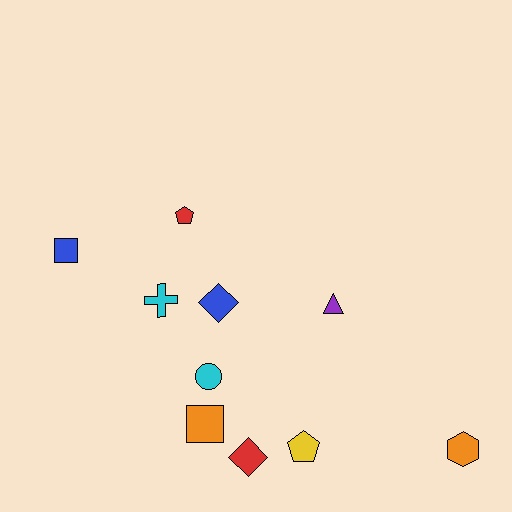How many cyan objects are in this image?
There are 2 cyan objects.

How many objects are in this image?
There are 10 objects.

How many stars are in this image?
There are no stars.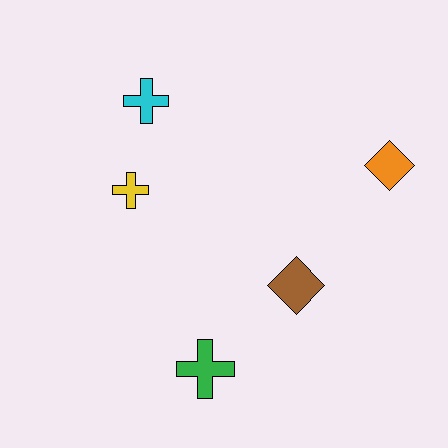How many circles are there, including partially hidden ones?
There are no circles.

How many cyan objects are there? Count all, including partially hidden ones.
There is 1 cyan object.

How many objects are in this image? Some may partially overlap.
There are 5 objects.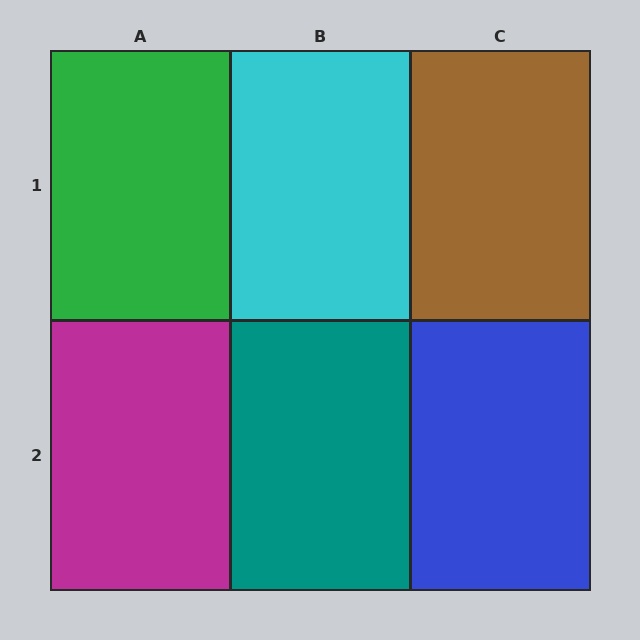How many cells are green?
1 cell is green.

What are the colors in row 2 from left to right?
Magenta, teal, blue.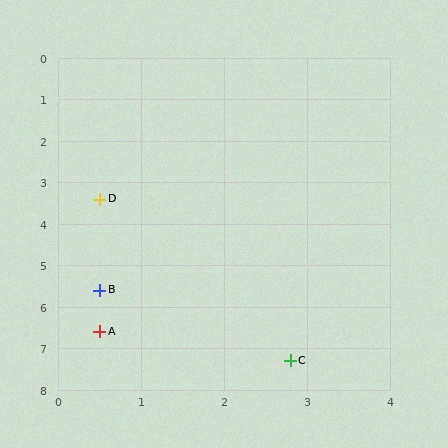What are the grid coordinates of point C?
Point C is at approximately (2.8, 7.3).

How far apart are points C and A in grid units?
Points C and A are about 2.4 grid units apart.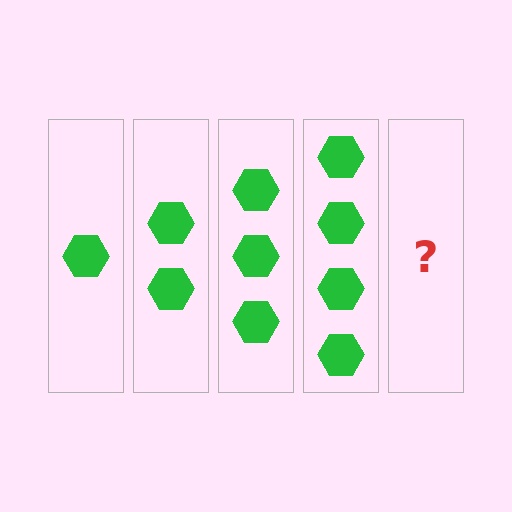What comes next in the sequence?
The next element should be 5 hexagons.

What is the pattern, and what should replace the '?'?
The pattern is that each step adds one more hexagon. The '?' should be 5 hexagons.